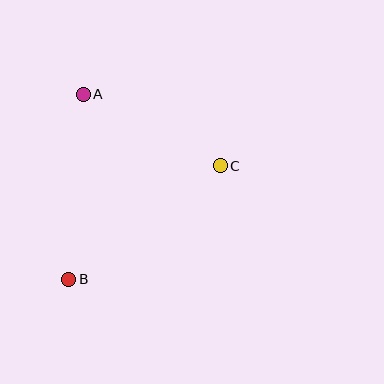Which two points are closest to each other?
Points A and C are closest to each other.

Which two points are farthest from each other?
Points B and C are farthest from each other.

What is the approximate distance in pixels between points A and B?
The distance between A and B is approximately 186 pixels.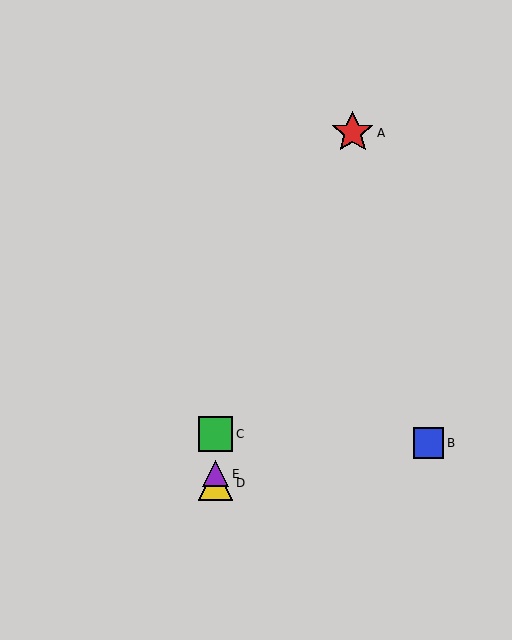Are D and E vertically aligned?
Yes, both are at x≈215.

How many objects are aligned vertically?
3 objects (C, D, E) are aligned vertically.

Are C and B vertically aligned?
No, C is at x≈215 and B is at x≈428.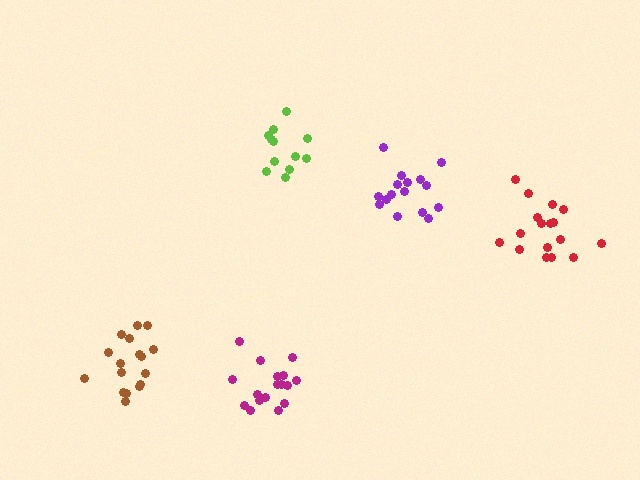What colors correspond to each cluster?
The clusters are colored: purple, lime, magenta, red, brown.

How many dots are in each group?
Group 1: 16 dots, Group 2: 12 dots, Group 3: 18 dots, Group 4: 17 dots, Group 5: 17 dots (80 total).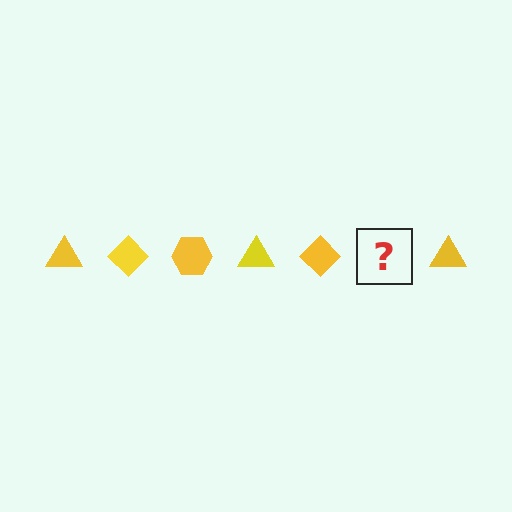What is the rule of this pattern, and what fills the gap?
The rule is that the pattern cycles through triangle, diamond, hexagon shapes in yellow. The gap should be filled with a yellow hexagon.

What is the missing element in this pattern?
The missing element is a yellow hexagon.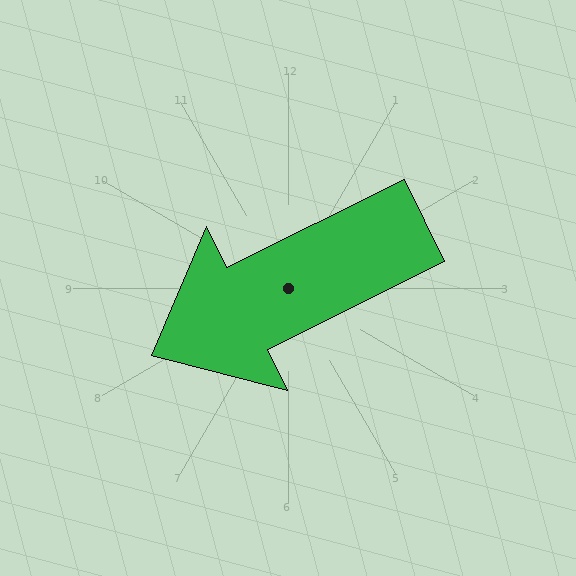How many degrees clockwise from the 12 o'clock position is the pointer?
Approximately 244 degrees.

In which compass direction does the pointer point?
Southwest.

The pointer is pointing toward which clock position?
Roughly 8 o'clock.